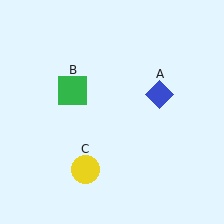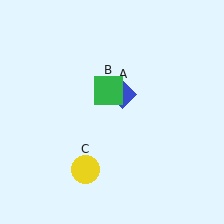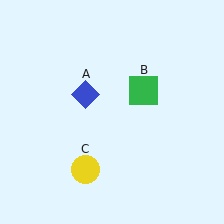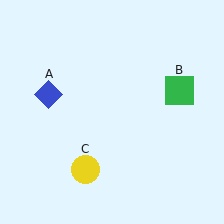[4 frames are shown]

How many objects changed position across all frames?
2 objects changed position: blue diamond (object A), green square (object B).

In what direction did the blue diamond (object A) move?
The blue diamond (object A) moved left.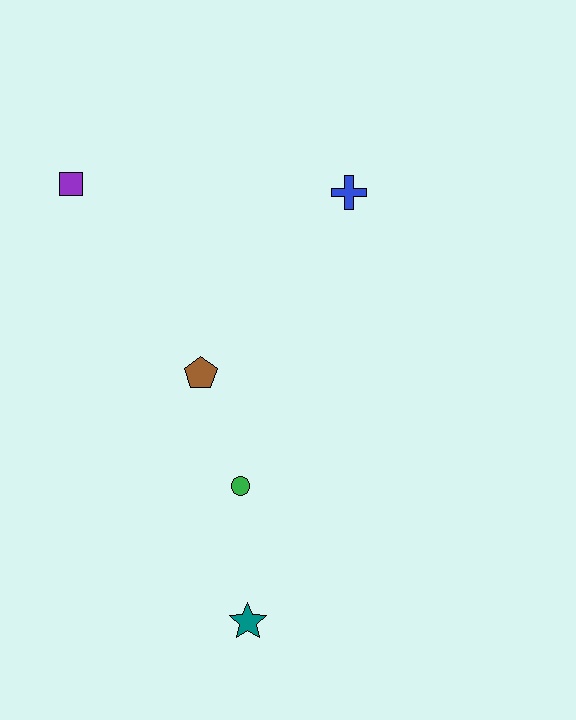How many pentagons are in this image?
There is 1 pentagon.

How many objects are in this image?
There are 5 objects.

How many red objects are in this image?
There are no red objects.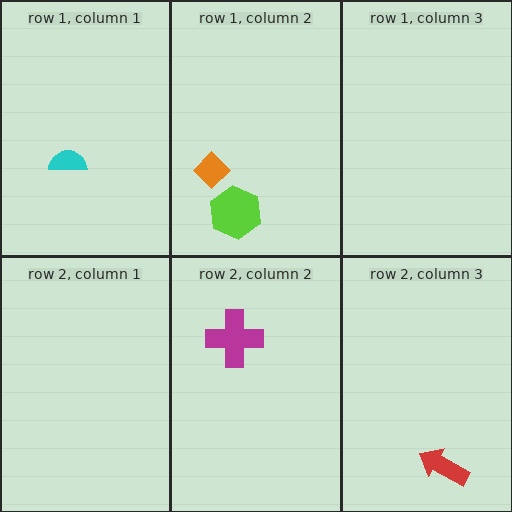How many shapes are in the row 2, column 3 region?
1.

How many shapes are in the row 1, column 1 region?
1.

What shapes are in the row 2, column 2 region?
The magenta cross.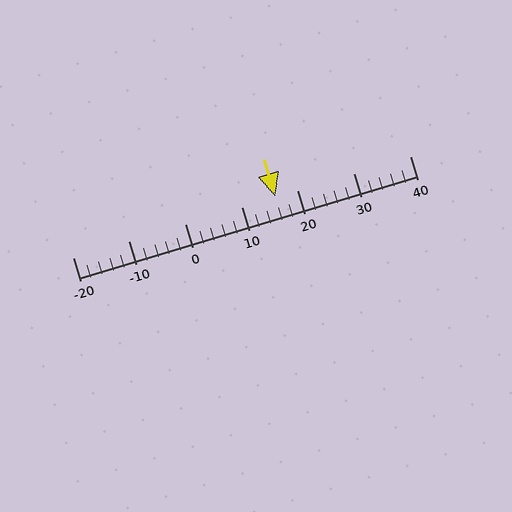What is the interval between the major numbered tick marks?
The major tick marks are spaced 10 units apart.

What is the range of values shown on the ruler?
The ruler shows values from -20 to 40.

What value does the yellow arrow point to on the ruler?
The yellow arrow points to approximately 16.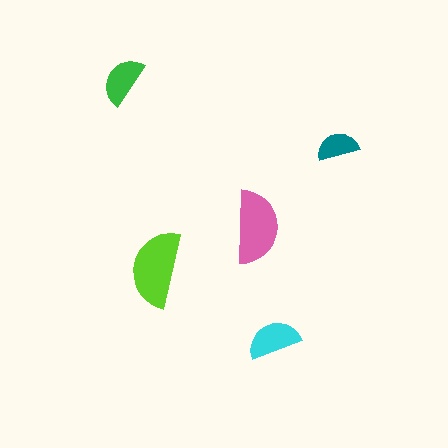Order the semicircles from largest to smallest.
the lime one, the pink one, the cyan one, the green one, the teal one.